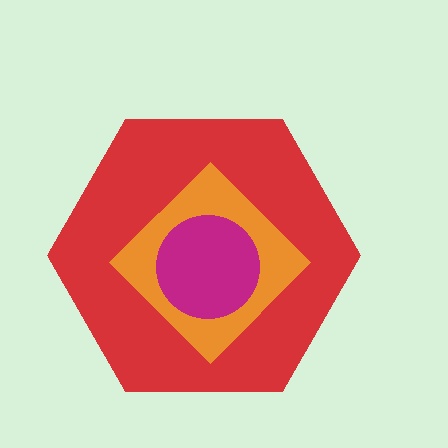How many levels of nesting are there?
3.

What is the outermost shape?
The red hexagon.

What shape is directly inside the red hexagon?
The orange diamond.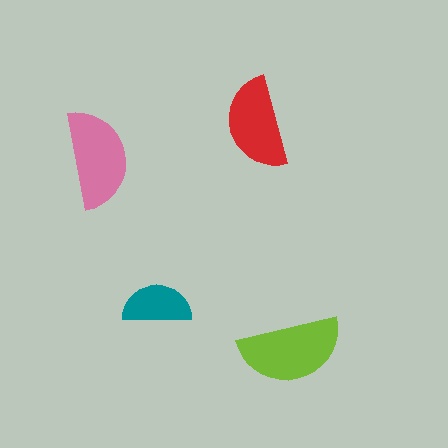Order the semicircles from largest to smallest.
the lime one, the pink one, the red one, the teal one.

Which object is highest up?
The red semicircle is topmost.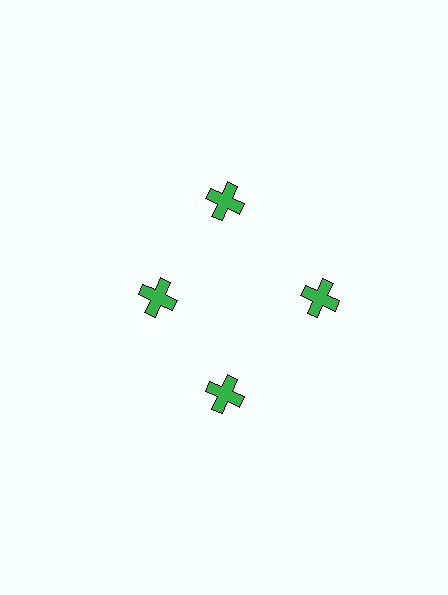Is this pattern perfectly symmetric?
No. The 4 green crosses are arranged in a ring, but one element near the 9 o'clock position is pulled inward toward the center, breaking the 4-fold rotational symmetry.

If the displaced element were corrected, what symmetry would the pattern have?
It would have 4-fold rotational symmetry — the pattern would map onto itself every 90 degrees.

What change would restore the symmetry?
The symmetry would be restored by moving it outward, back onto the ring so that all 4 crosses sit at equal angles and equal distance from the center.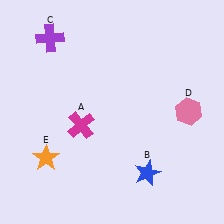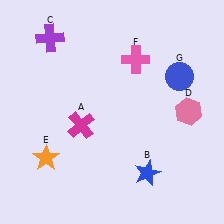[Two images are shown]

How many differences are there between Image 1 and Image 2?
There are 2 differences between the two images.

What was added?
A pink cross (F), a blue circle (G) were added in Image 2.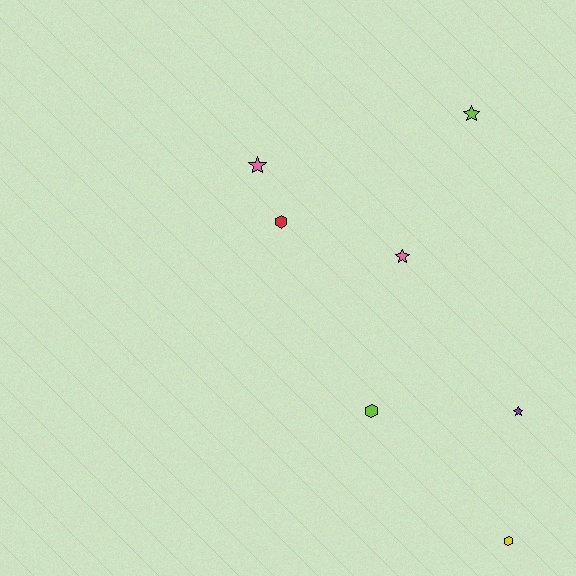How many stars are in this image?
There are 4 stars.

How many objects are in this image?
There are 7 objects.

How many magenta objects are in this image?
There are no magenta objects.